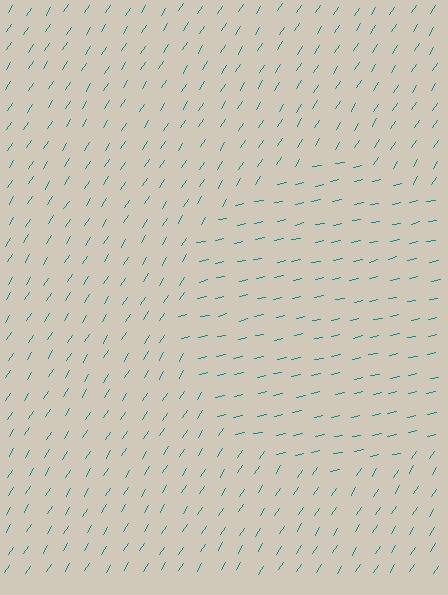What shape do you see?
I see a circle.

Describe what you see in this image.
The image is filled with small teal line segments. A circle region in the image has lines oriented differently from the surrounding lines, creating a visible texture boundary.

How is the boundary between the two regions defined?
The boundary is defined purely by a change in line orientation (approximately 45 degrees difference). All lines are the same color and thickness.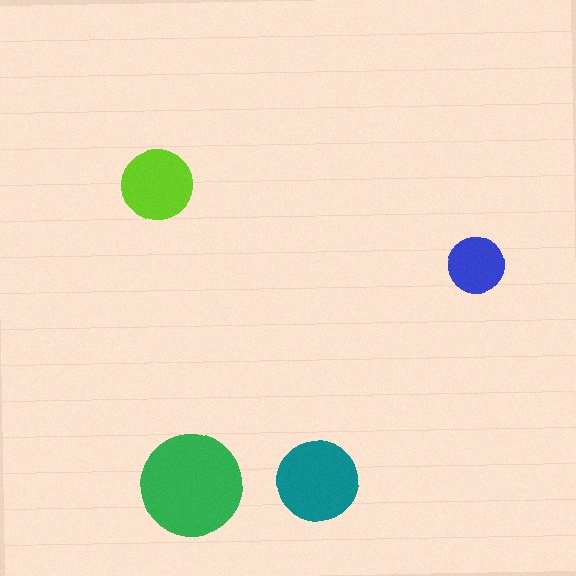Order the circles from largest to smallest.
the green one, the teal one, the lime one, the blue one.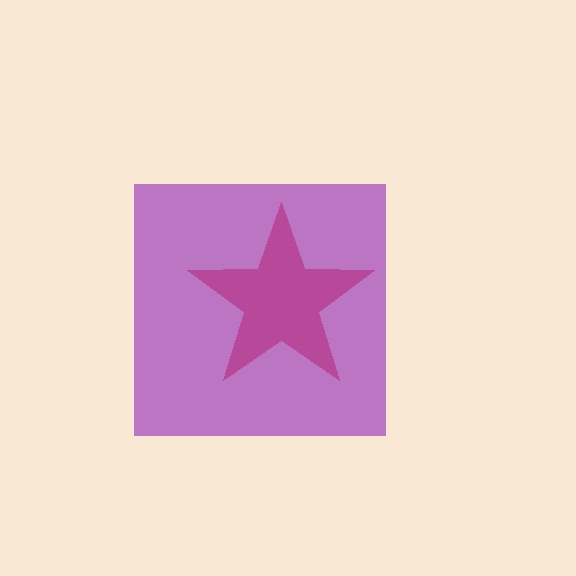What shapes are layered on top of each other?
The layered shapes are: a red star, a purple square.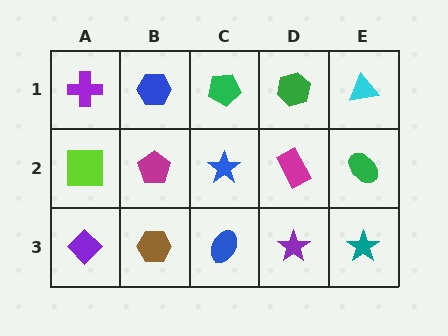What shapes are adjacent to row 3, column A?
A lime square (row 2, column A), a brown hexagon (row 3, column B).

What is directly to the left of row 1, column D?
A green pentagon.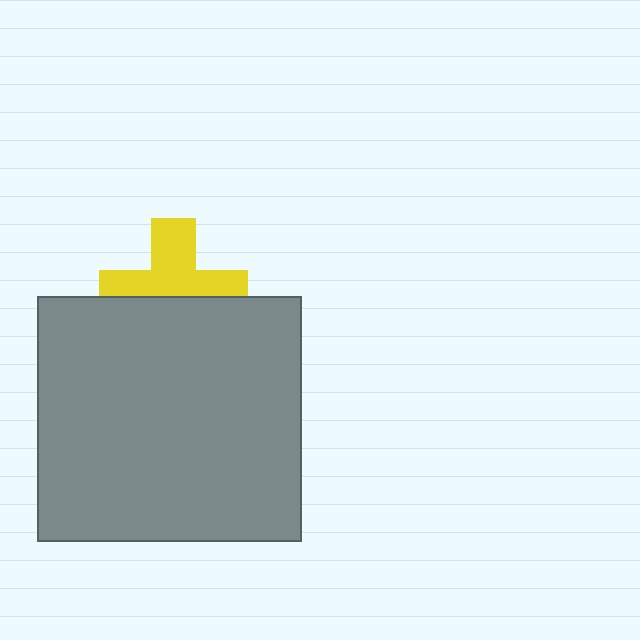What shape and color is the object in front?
The object in front is a gray rectangle.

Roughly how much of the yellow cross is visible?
About half of it is visible (roughly 54%).